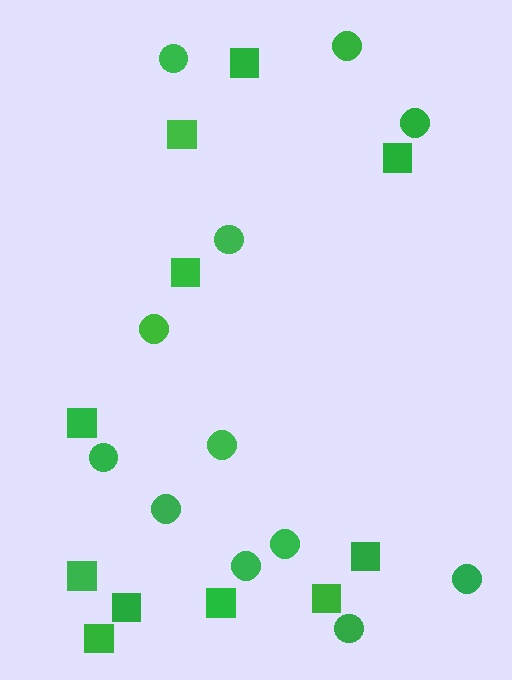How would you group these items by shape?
There are 2 groups: one group of circles (12) and one group of squares (11).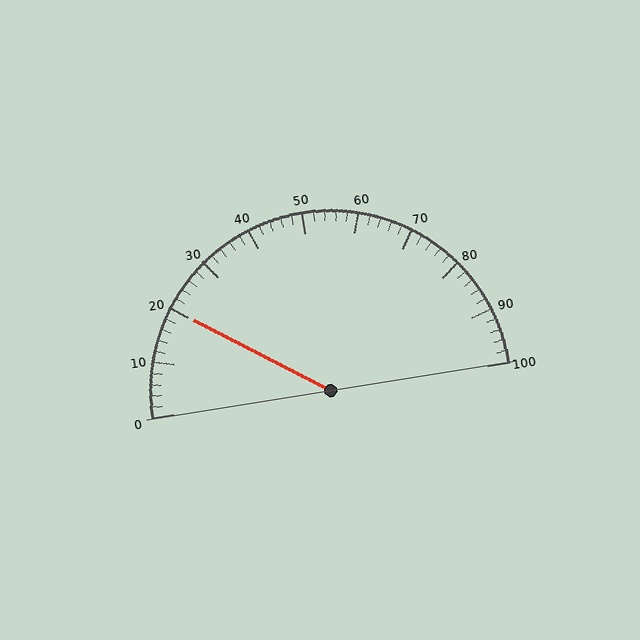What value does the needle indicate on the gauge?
The needle indicates approximately 20.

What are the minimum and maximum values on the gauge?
The gauge ranges from 0 to 100.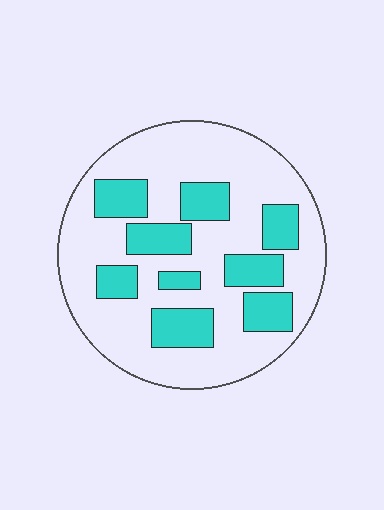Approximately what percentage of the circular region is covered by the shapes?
Approximately 30%.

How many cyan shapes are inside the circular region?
9.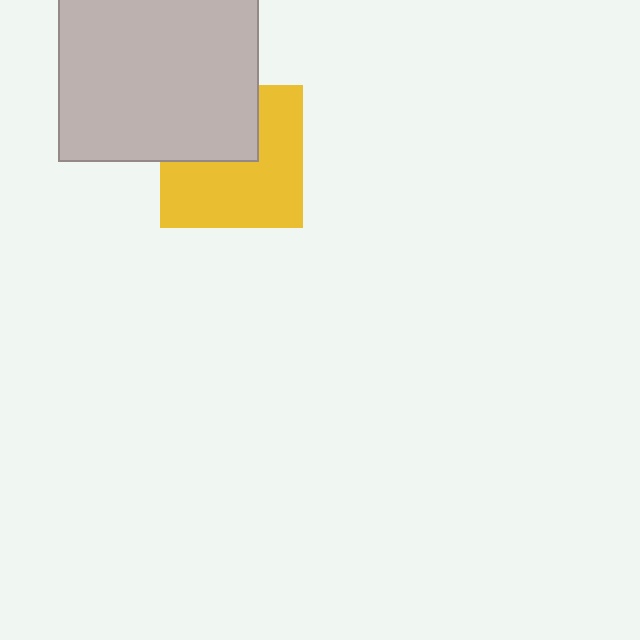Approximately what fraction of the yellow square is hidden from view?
Roughly 37% of the yellow square is hidden behind the light gray square.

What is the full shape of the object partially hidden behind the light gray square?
The partially hidden object is a yellow square.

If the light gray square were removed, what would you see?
You would see the complete yellow square.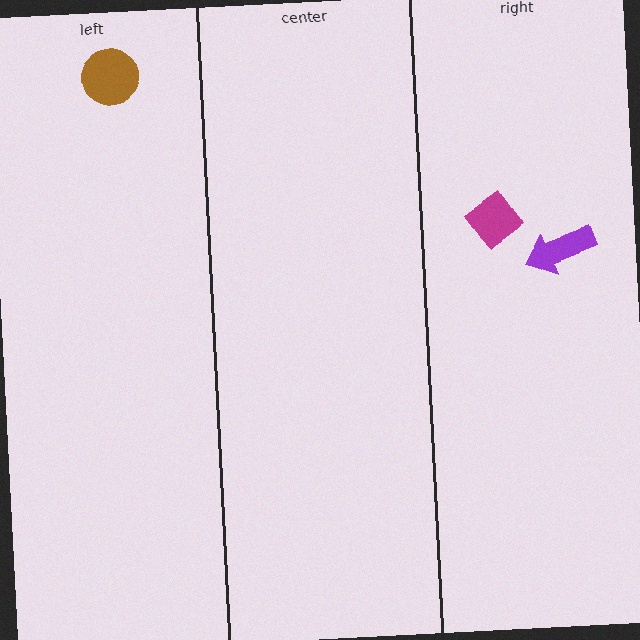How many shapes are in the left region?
1.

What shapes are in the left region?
The brown circle.